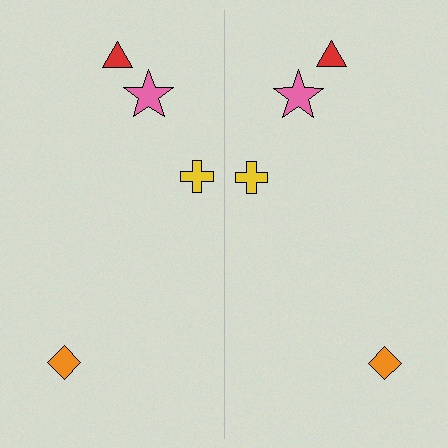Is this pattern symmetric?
Yes, this pattern has bilateral (reflection) symmetry.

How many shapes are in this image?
There are 8 shapes in this image.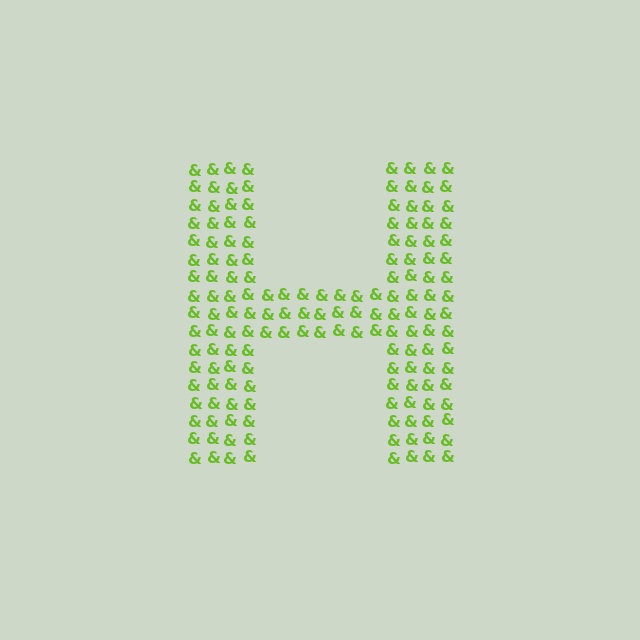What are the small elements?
The small elements are ampersands.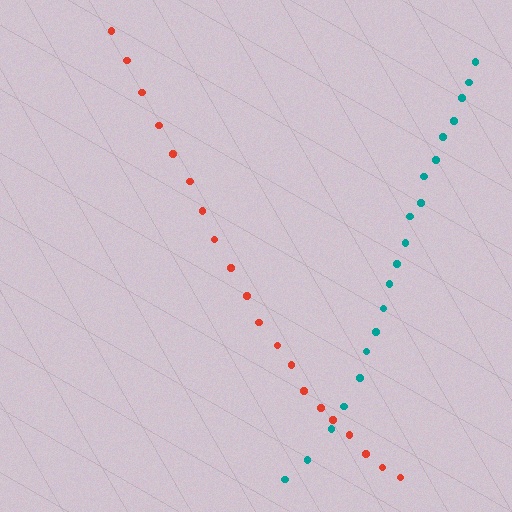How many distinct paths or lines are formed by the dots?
There are 2 distinct paths.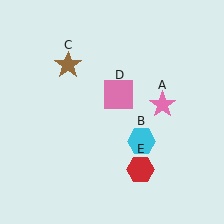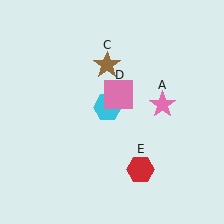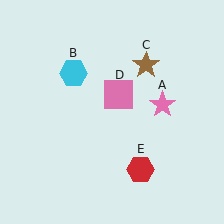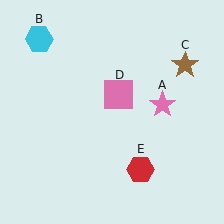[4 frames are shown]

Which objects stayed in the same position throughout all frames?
Pink star (object A) and pink square (object D) and red hexagon (object E) remained stationary.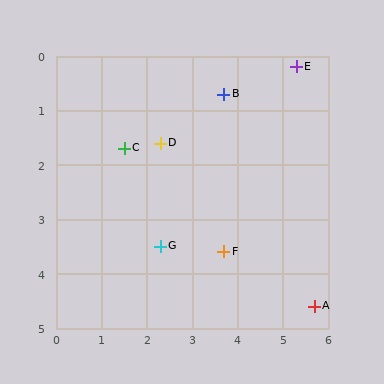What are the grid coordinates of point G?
Point G is at approximately (2.3, 3.5).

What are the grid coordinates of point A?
Point A is at approximately (5.7, 4.6).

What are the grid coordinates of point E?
Point E is at approximately (5.3, 0.2).